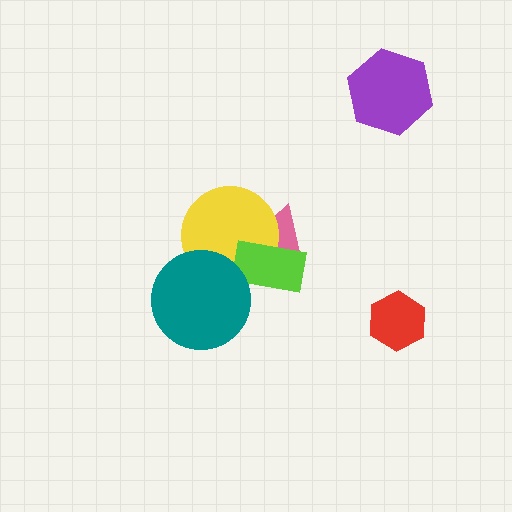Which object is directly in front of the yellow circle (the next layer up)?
The lime rectangle is directly in front of the yellow circle.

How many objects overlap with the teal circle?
1 object overlaps with the teal circle.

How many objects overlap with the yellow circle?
3 objects overlap with the yellow circle.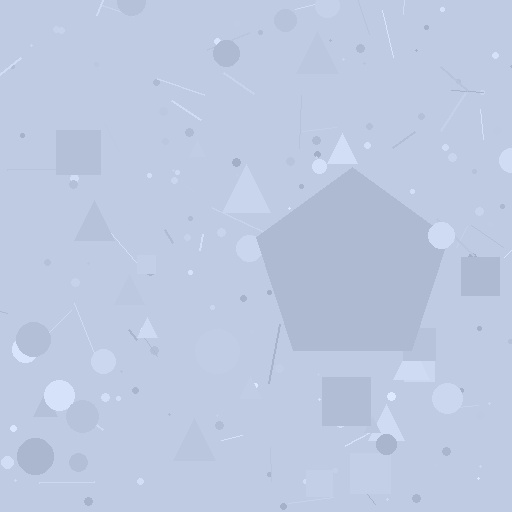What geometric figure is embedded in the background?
A pentagon is embedded in the background.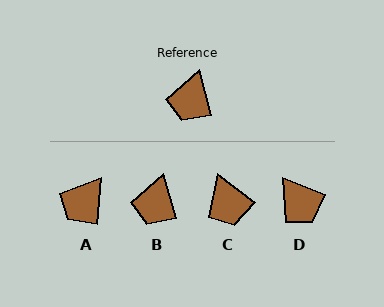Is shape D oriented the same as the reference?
No, it is off by about 54 degrees.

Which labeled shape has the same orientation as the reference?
B.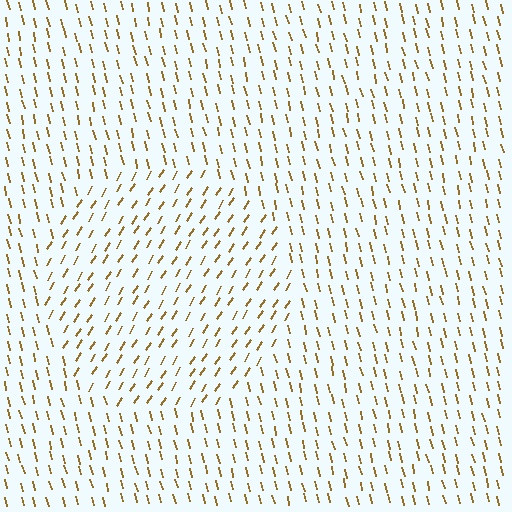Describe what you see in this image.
The image is filled with small brown line segments. A circle region in the image has lines oriented differently from the surrounding lines, creating a visible texture boundary.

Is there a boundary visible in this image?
Yes, there is a texture boundary formed by a change in line orientation.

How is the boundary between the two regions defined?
The boundary is defined purely by a change in line orientation (approximately 45 degrees difference). All lines are the same color and thickness.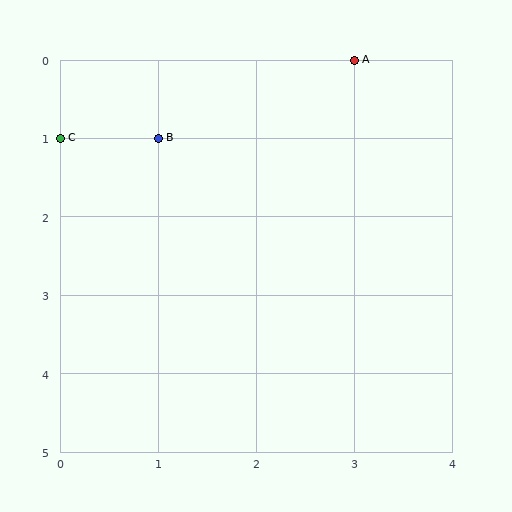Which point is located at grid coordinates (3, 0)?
Point A is at (3, 0).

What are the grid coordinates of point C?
Point C is at grid coordinates (0, 1).